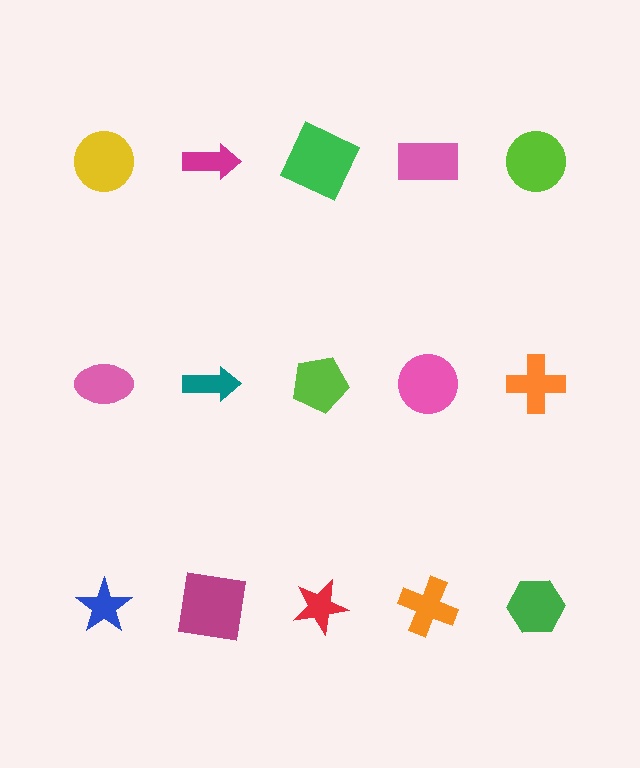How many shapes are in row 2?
5 shapes.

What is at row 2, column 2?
A teal arrow.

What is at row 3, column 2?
A magenta square.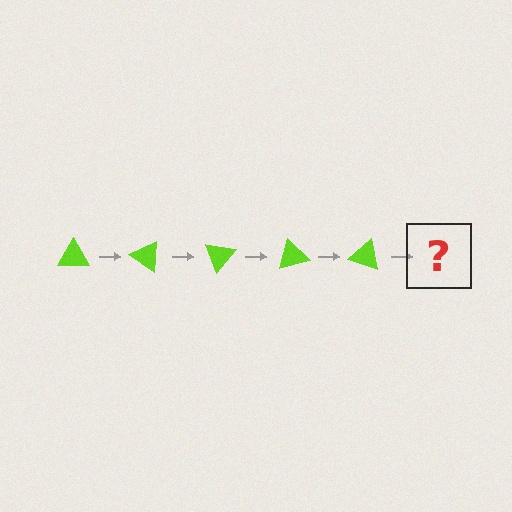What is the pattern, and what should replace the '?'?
The pattern is that the triangle rotates 35 degrees each step. The '?' should be a lime triangle rotated 175 degrees.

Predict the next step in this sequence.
The next step is a lime triangle rotated 175 degrees.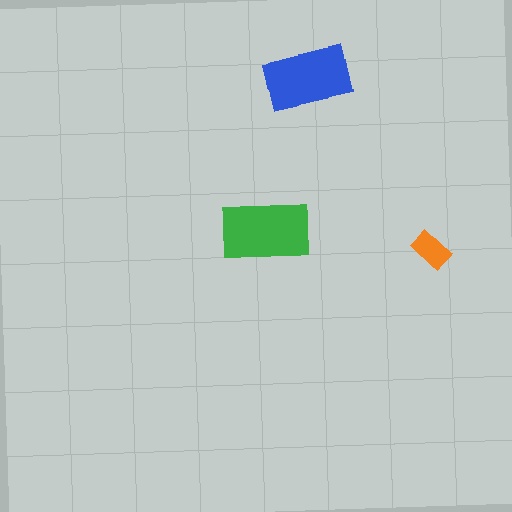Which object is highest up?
The blue rectangle is topmost.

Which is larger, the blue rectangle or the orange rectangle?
The blue one.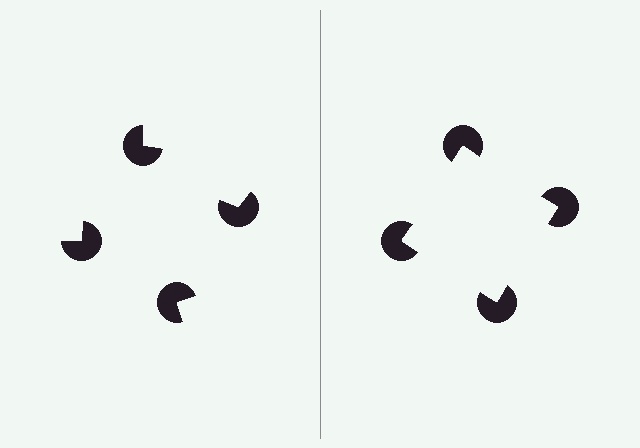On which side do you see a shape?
An illusory square appears on the right side. On the left side the wedge cuts are rotated, so no coherent shape forms.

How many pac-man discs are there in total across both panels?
8 — 4 on each side.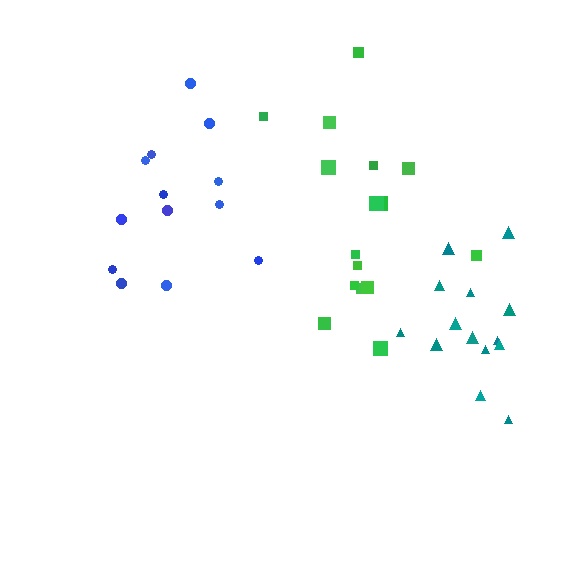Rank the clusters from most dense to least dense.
teal, blue, green.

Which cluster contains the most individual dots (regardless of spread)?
Green (16).